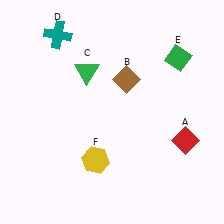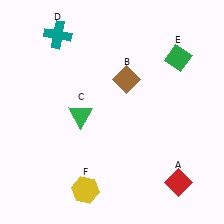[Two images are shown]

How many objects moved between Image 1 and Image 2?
3 objects moved between the two images.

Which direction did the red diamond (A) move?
The red diamond (A) moved down.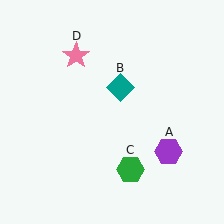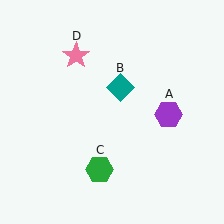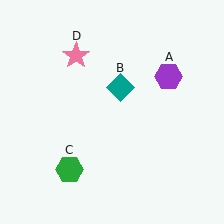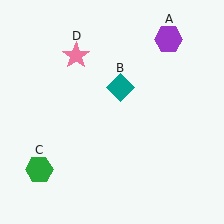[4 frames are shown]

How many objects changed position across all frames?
2 objects changed position: purple hexagon (object A), green hexagon (object C).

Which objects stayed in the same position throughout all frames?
Teal diamond (object B) and pink star (object D) remained stationary.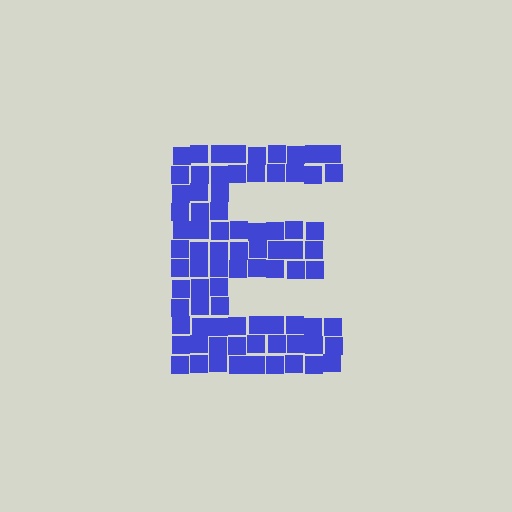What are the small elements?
The small elements are squares.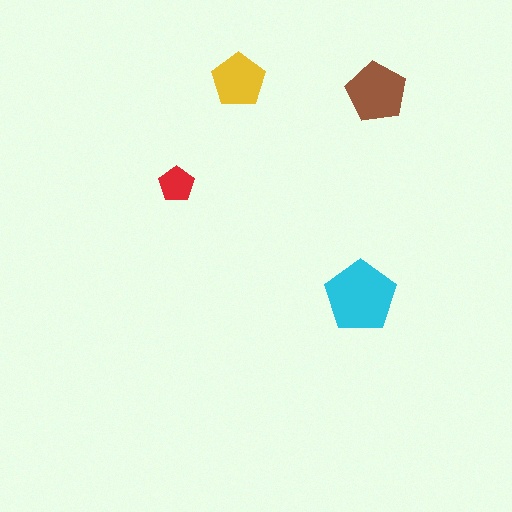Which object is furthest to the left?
The red pentagon is leftmost.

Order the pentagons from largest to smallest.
the cyan one, the brown one, the yellow one, the red one.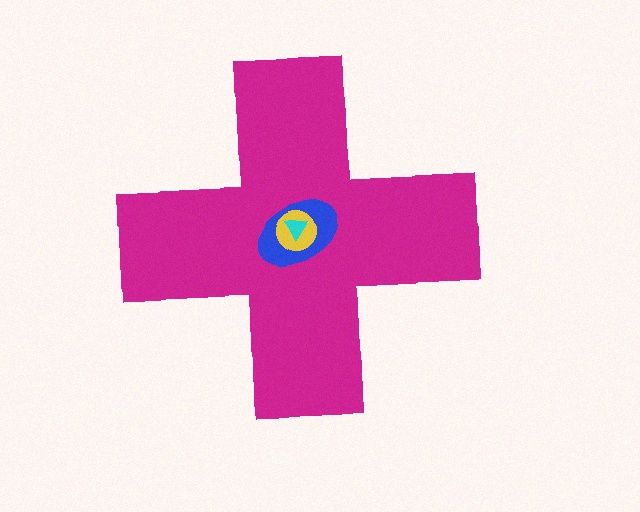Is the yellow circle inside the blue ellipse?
Yes.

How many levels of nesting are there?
4.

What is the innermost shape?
The cyan triangle.